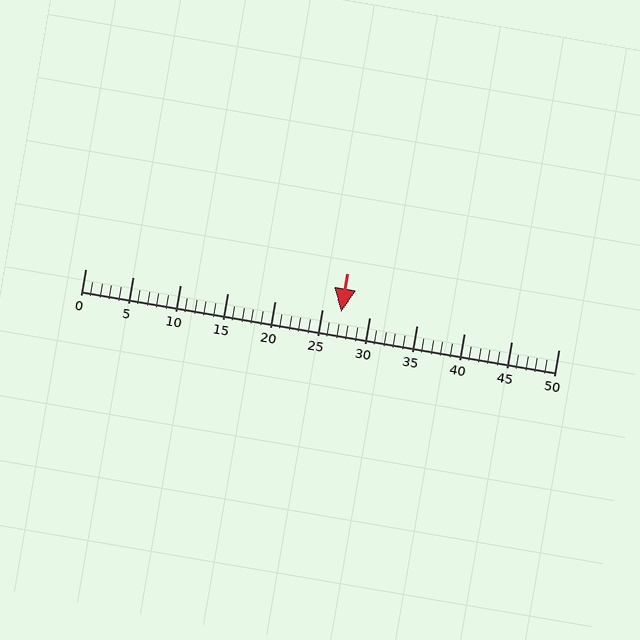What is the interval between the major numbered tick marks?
The major tick marks are spaced 5 units apart.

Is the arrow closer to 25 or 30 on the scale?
The arrow is closer to 25.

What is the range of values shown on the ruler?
The ruler shows values from 0 to 50.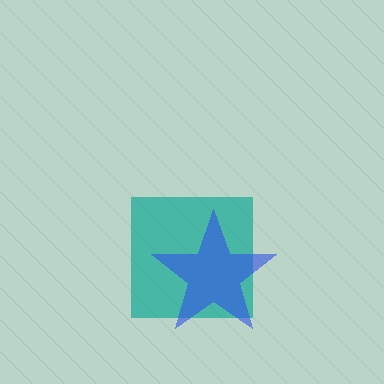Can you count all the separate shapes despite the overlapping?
Yes, there are 2 separate shapes.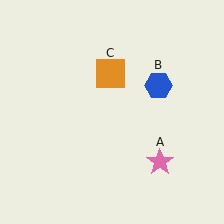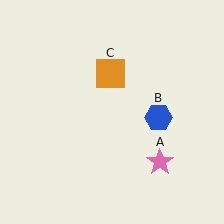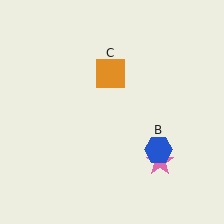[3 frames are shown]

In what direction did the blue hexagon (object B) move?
The blue hexagon (object B) moved down.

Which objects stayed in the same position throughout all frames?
Pink star (object A) and orange square (object C) remained stationary.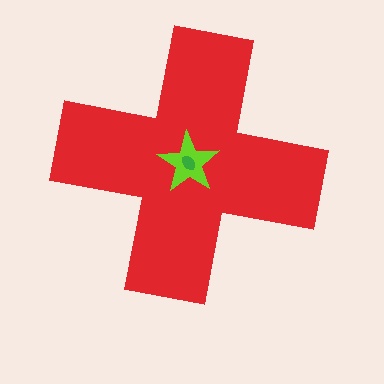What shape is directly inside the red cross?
The lime star.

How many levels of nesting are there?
3.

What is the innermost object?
The green ellipse.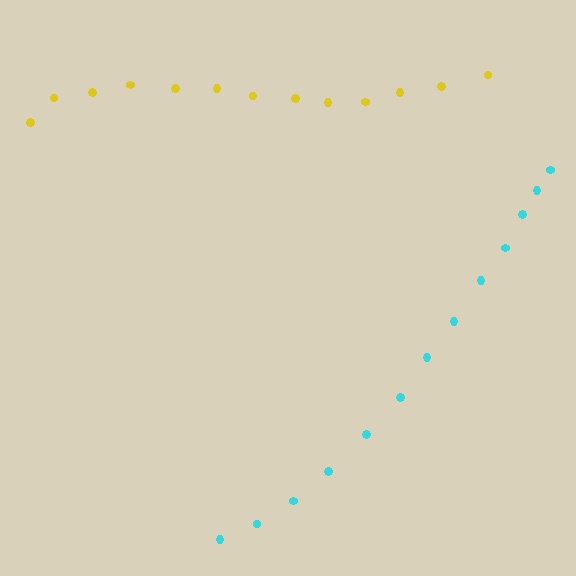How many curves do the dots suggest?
There are 2 distinct paths.